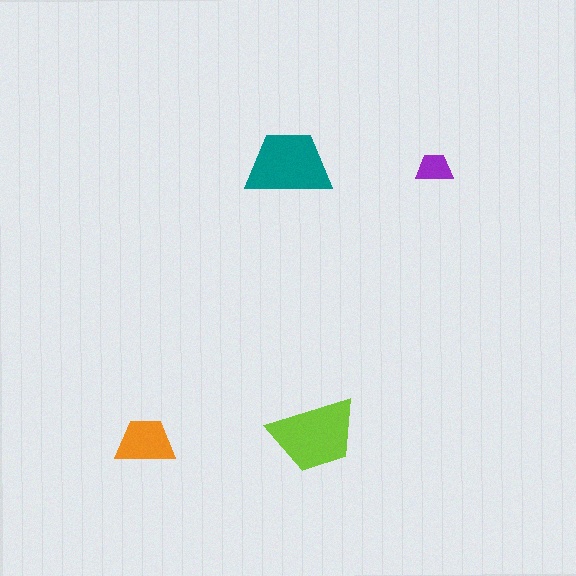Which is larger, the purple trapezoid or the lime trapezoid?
The lime one.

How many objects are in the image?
There are 4 objects in the image.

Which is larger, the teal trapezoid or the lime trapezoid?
The lime one.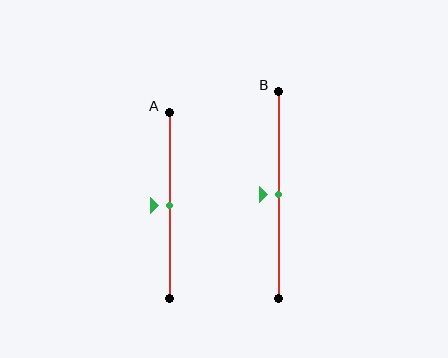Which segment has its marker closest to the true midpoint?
Segment A has its marker closest to the true midpoint.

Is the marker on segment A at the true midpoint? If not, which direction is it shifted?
Yes, the marker on segment A is at the true midpoint.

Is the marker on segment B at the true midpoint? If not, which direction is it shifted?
Yes, the marker on segment B is at the true midpoint.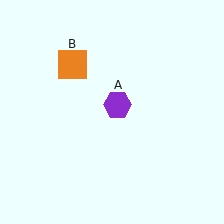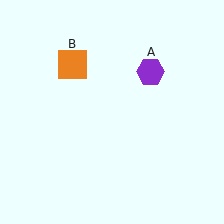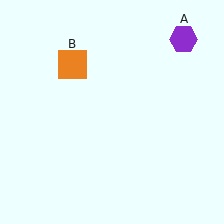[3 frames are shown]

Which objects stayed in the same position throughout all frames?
Orange square (object B) remained stationary.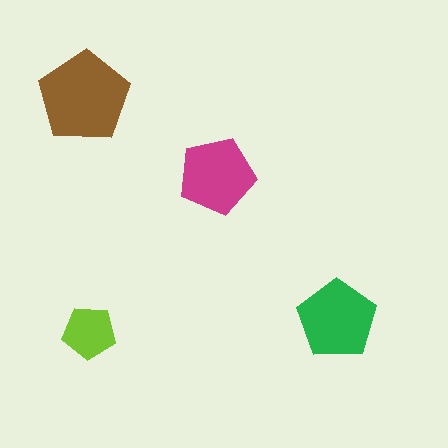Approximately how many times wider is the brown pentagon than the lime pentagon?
About 1.5 times wider.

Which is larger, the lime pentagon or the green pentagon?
The green one.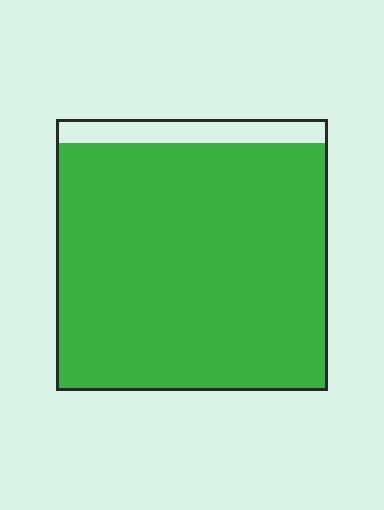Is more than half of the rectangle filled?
Yes.